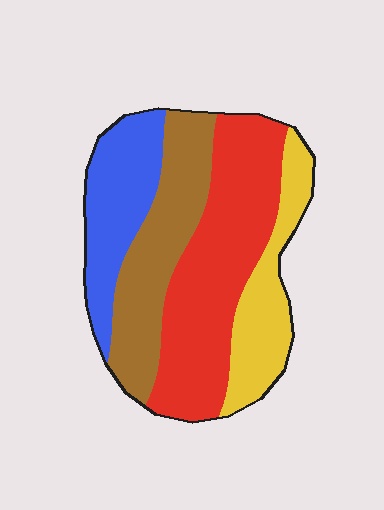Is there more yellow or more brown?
Brown.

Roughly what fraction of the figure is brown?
Brown takes up less than a quarter of the figure.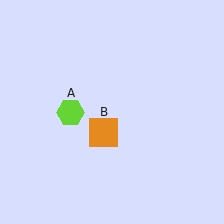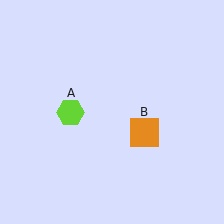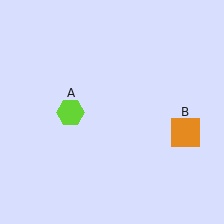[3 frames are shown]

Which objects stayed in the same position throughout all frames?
Lime hexagon (object A) remained stationary.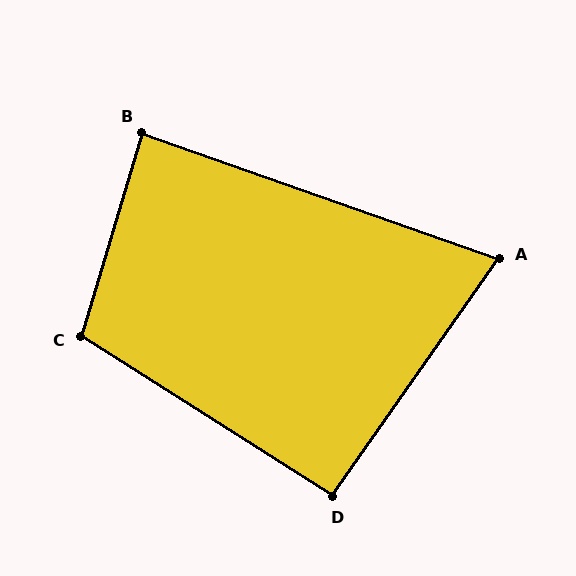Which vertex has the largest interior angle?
C, at approximately 106 degrees.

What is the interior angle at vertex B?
Approximately 87 degrees (approximately right).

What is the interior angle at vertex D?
Approximately 93 degrees (approximately right).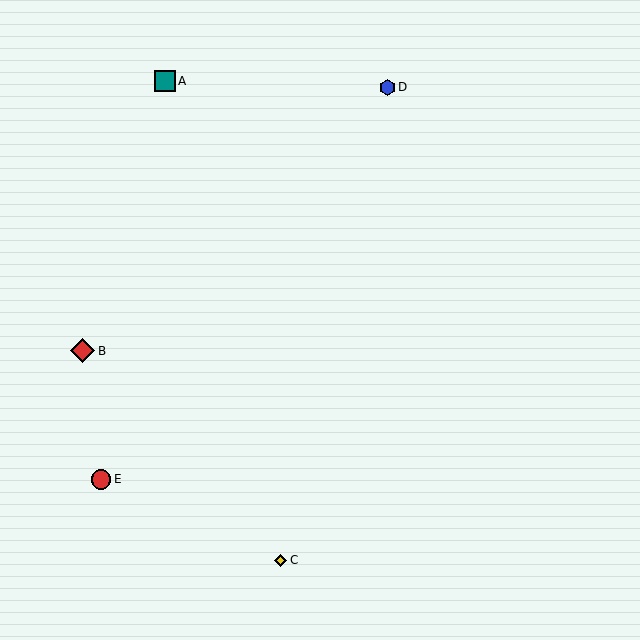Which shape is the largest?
The red diamond (labeled B) is the largest.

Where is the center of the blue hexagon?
The center of the blue hexagon is at (387, 87).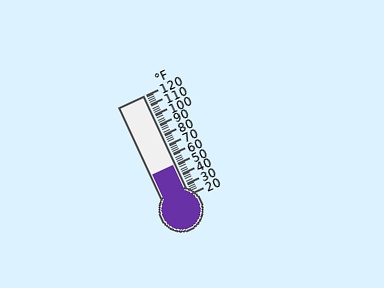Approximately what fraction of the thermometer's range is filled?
The thermometer is filled to approximately 30% of its range.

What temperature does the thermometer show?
The thermometer shows approximately 50°F.